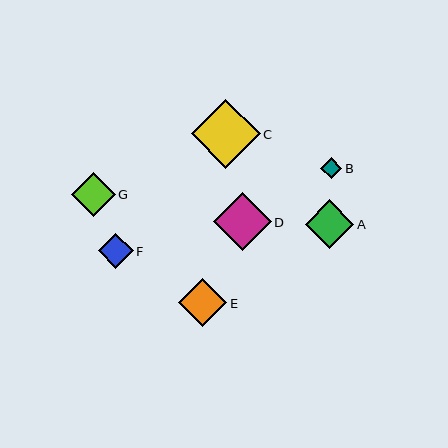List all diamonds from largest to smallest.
From largest to smallest: C, D, A, E, G, F, B.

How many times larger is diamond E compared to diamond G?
Diamond E is approximately 1.1 times the size of diamond G.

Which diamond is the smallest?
Diamond B is the smallest with a size of approximately 21 pixels.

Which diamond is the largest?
Diamond C is the largest with a size of approximately 69 pixels.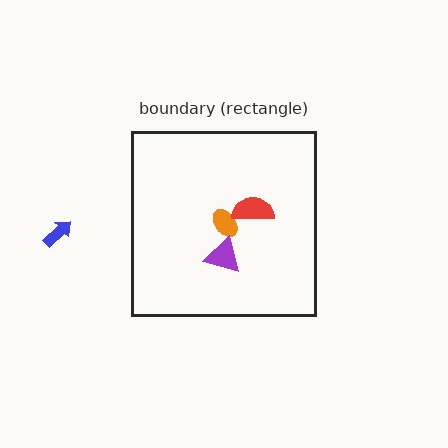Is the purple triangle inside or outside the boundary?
Inside.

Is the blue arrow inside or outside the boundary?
Outside.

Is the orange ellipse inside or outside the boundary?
Inside.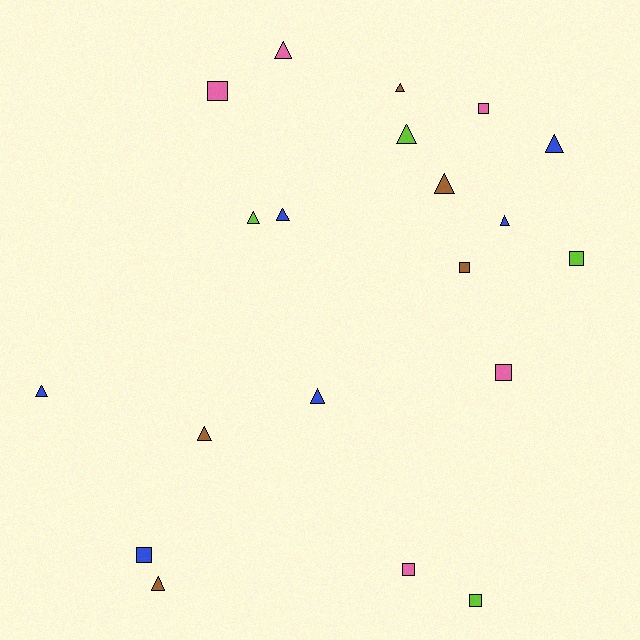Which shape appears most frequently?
Triangle, with 12 objects.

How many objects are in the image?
There are 20 objects.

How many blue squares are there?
There is 1 blue square.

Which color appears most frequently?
Blue, with 6 objects.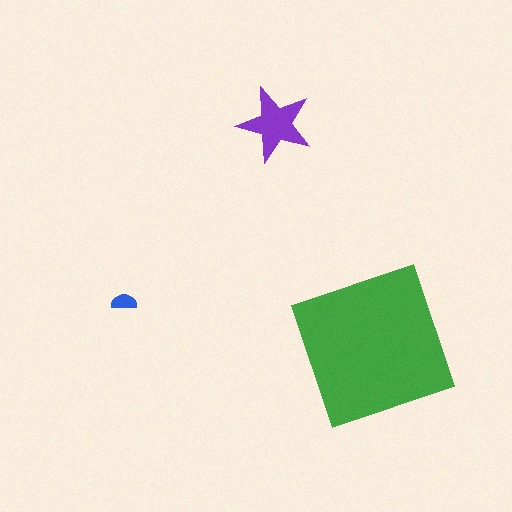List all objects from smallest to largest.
The blue semicircle, the purple star, the green square.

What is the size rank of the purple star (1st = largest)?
2nd.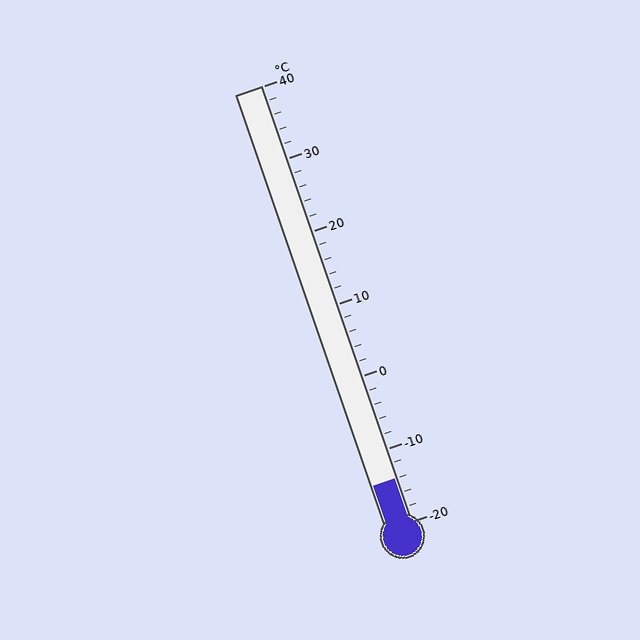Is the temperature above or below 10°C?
The temperature is below 10°C.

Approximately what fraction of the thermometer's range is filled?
The thermometer is filled to approximately 10% of its range.